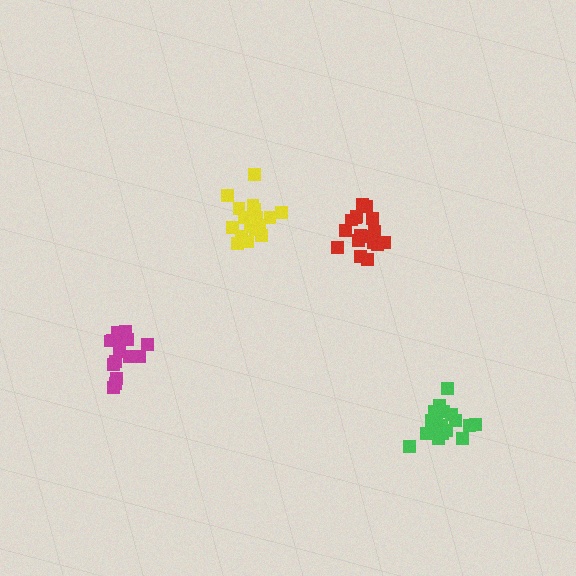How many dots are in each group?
Group 1: 18 dots, Group 2: 19 dots, Group 3: 17 dots, Group 4: 15 dots (69 total).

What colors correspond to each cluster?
The clusters are colored: yellow, green, red, magenta.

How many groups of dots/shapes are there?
There are 4 groups.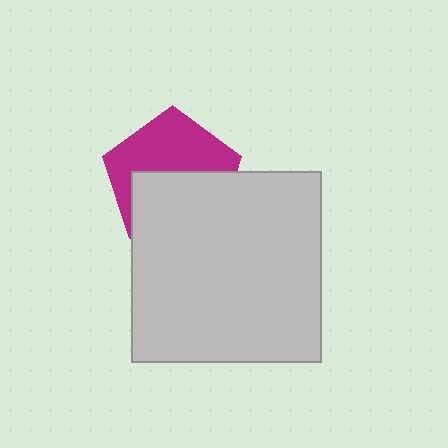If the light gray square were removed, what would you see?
You would see the complete magenta pentagon.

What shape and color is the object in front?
The object in front is a light gray square.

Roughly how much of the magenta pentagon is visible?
About half of it is visible (roughly 50%).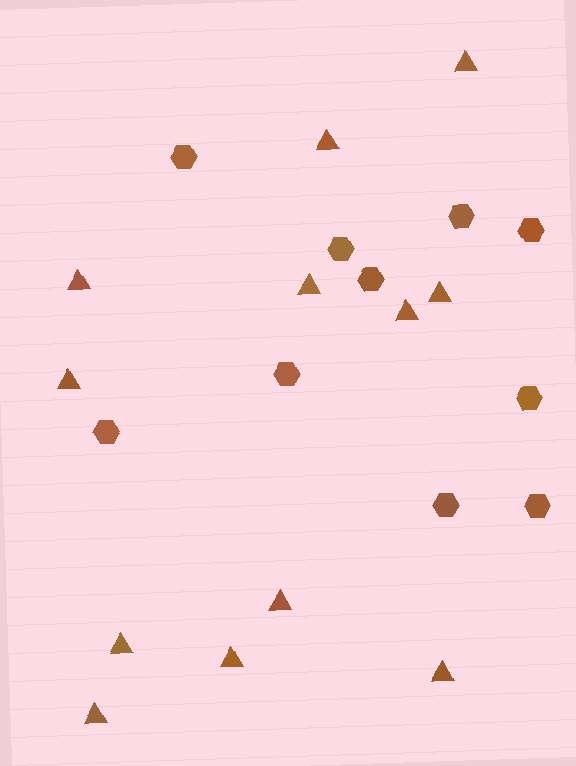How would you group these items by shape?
There are 2 groups: one group of triangles (12) and one group of hexagons (10).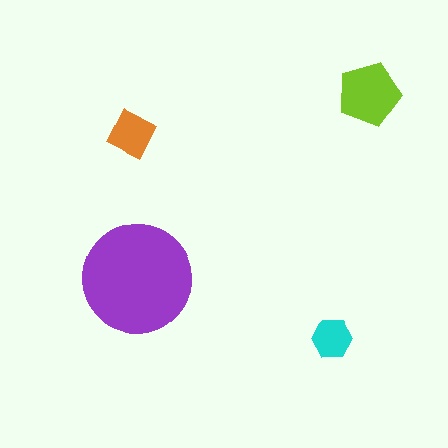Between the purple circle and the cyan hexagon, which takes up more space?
The purple circle.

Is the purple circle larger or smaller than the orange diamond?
Larger.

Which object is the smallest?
The cyan hexagon.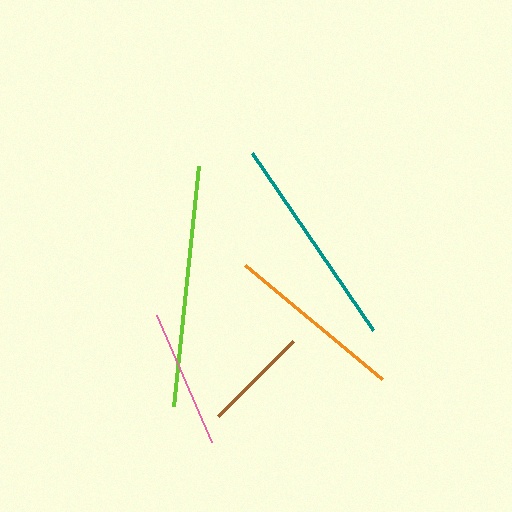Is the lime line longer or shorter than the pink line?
The lime line is longer than the pink line.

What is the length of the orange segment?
The orange segment is approximately 178 pixels long.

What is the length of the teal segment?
The teal segment is approximately 215 pixels long.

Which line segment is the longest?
The lime line is the longest at approximately 241 pixels.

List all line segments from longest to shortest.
From longest to shortest: lime, teal, orange, pink, brown.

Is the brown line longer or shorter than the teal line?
The teal line is longer than the brown line.